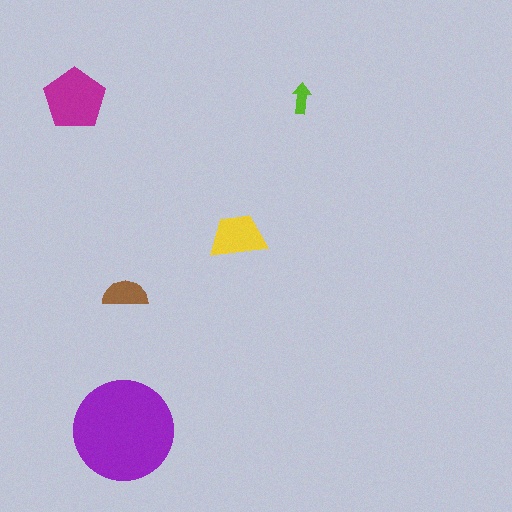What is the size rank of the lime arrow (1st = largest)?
5th.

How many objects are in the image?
There are 5 objects in the image.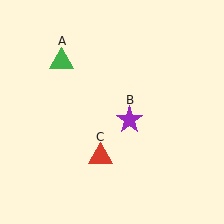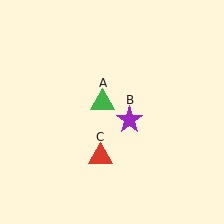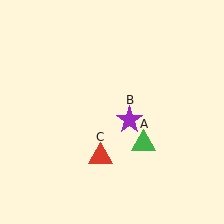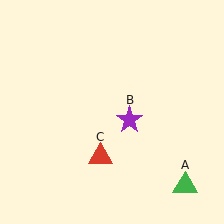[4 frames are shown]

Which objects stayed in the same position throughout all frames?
Purple star (object B) and red triangle (object C) remained stationary.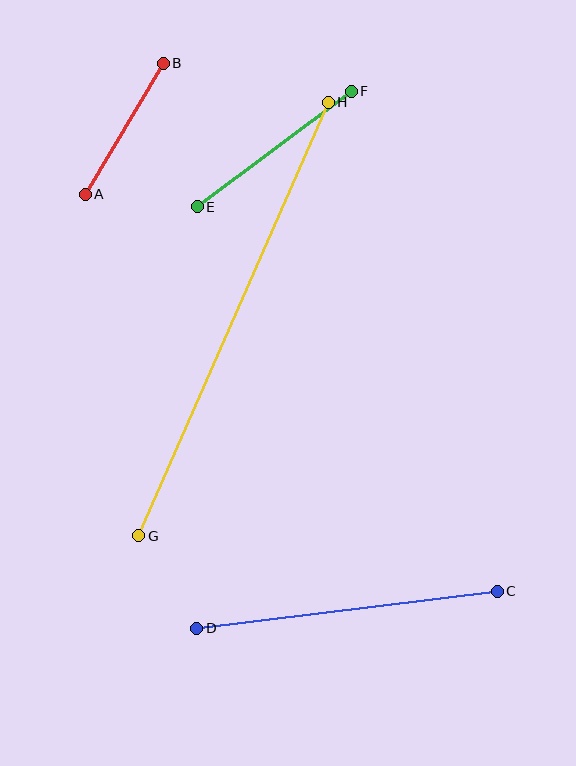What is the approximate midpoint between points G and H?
The midpoint is at approximately (233, 319) pixels.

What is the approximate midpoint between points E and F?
The midpoint is at approximately (274, 149) pixels.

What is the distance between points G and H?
The distance is approximately 473 pixels.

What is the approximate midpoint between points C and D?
The midpoint is at approximately (347, 610) pixels.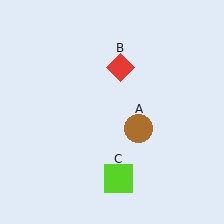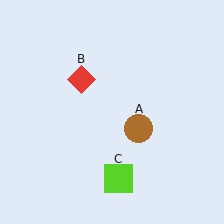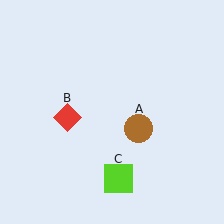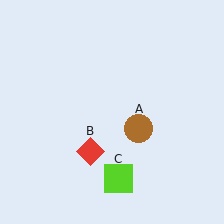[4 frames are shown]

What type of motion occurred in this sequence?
The red diamond (object B) rotated counterclockwise around the center of the scene.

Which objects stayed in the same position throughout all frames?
Brown circle (object A) and lime square (object C) remained stationary.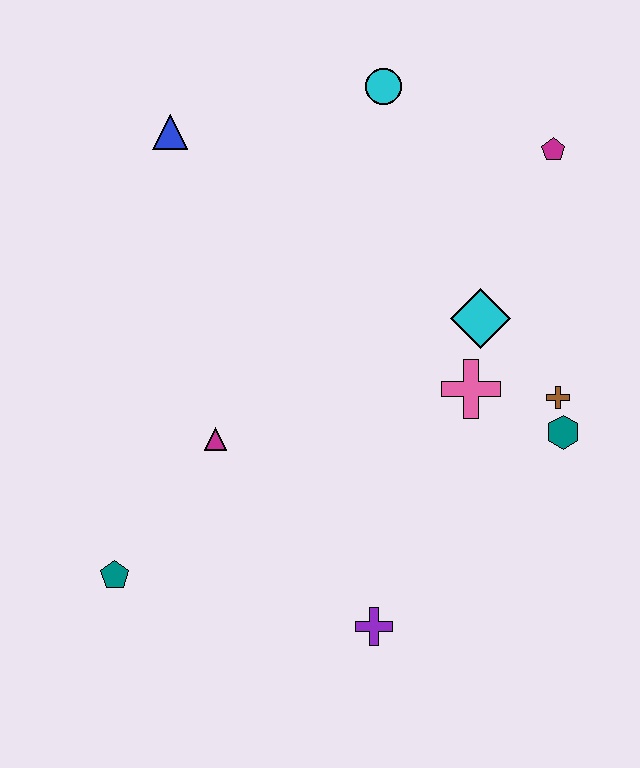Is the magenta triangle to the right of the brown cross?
No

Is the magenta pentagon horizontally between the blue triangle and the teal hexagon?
Yes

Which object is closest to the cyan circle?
The magenta pentagon is closest to the cyan circle.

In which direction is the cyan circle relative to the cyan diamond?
The cyan circle is above the cyan diamond.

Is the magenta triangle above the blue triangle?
No